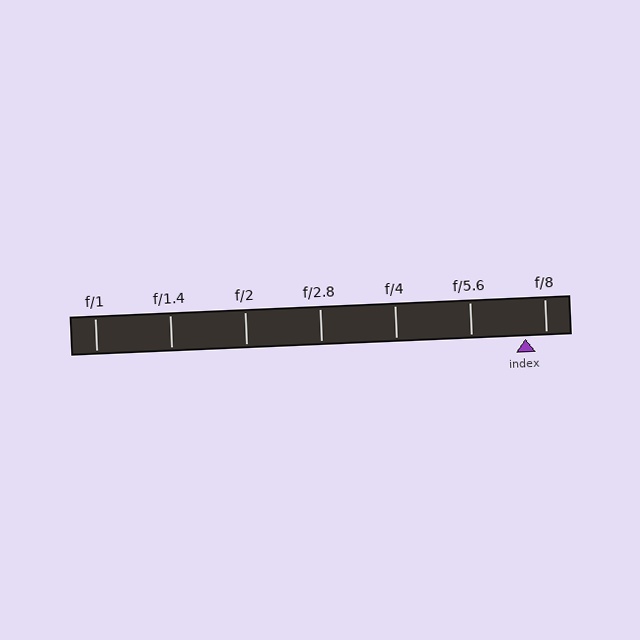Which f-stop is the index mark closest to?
The index mark is closest to f/8.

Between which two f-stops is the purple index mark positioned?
The index mark is between f/5.6 and f/8.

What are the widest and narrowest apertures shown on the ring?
The widest aperture shown is f/1 and the narrowest is f/8.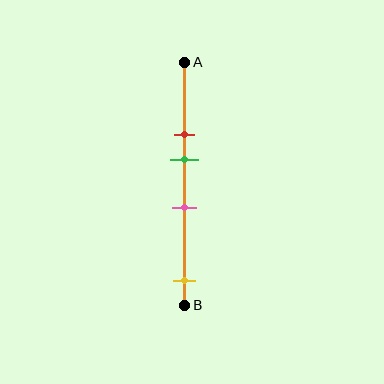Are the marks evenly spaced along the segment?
No, the marks are not evenly spaced.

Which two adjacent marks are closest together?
The red and green marks are the closest adjacent pair.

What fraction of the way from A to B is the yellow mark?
The yellow mark is approximately 90% (0.9) of the way from A to B.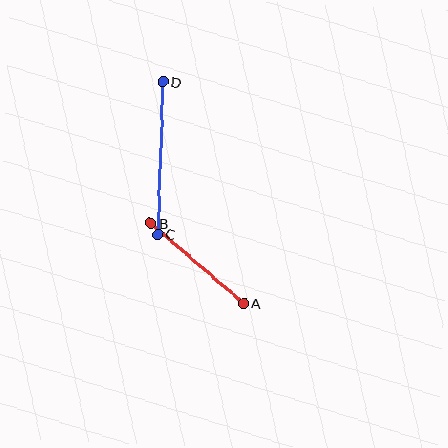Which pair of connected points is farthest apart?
Points C and D are farthest apart.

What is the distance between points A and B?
The distance is approximately 122 pixels.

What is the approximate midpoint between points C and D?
The midpoint is at approximately (160, 158) pixels.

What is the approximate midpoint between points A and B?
The midpoint is at approximately (197, 263) pixels.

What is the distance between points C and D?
The distance is approximately 153 pixels.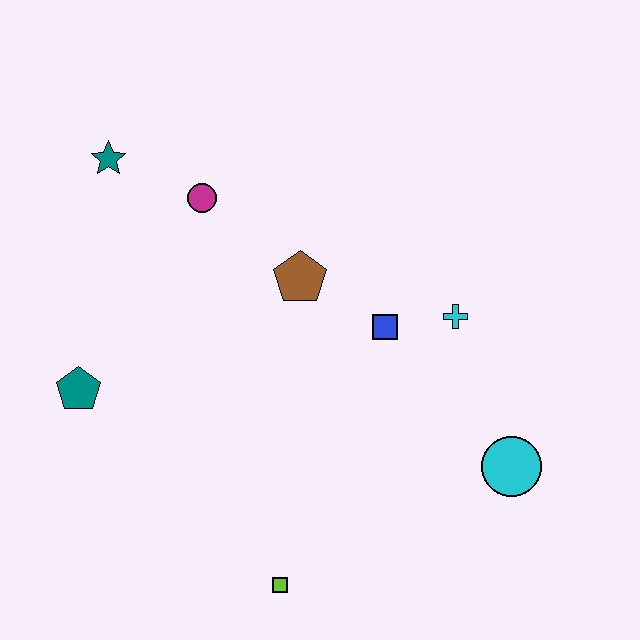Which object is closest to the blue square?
The cyan cross is closest to the blue square.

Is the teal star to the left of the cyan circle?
Yes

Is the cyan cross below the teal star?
Yes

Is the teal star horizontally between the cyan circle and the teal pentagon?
Yes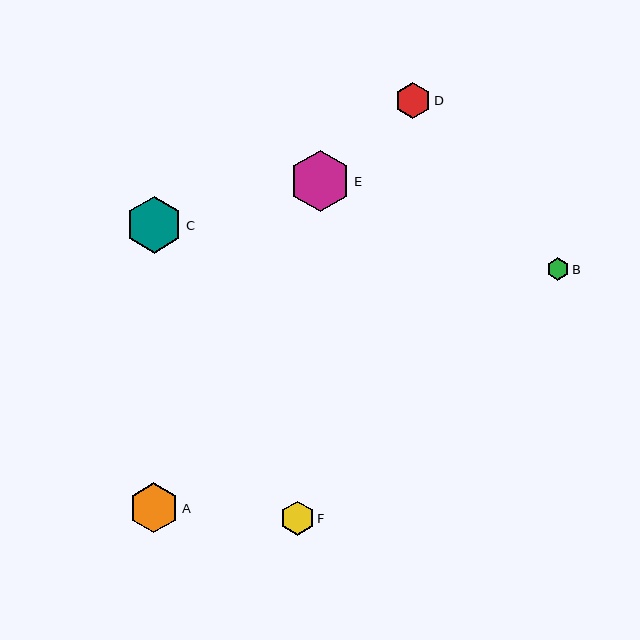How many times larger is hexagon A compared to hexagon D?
Hexagon A is approximately 1.4 times the size of hexagon D.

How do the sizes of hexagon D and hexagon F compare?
Hexagon D and hexagon F are approximately the same size.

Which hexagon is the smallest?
Hexagon B is the smallest with a size of approximately 22 pixels.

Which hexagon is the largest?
Hexagon E is the largest with a size of approximately 62 pixels.